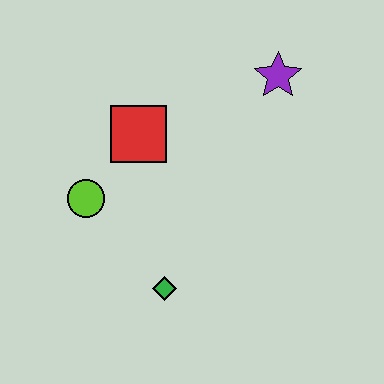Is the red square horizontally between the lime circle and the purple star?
Yes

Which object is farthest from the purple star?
The green diamond is farthest from the purple star.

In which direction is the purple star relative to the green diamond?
The purple star is above the green diamond.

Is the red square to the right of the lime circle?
Yes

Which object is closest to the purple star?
The red square is closest to the purple star.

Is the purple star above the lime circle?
Yes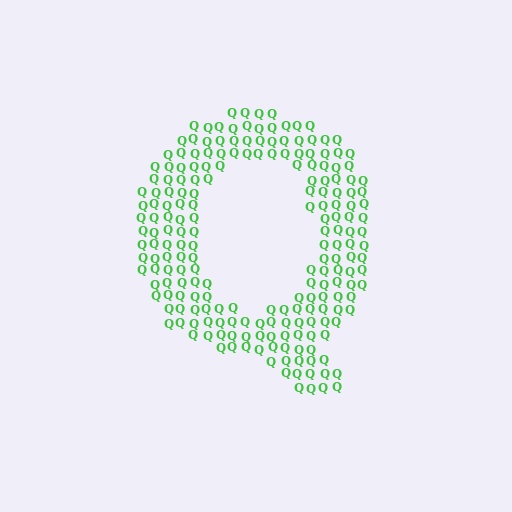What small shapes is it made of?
It is made of small letter Q's.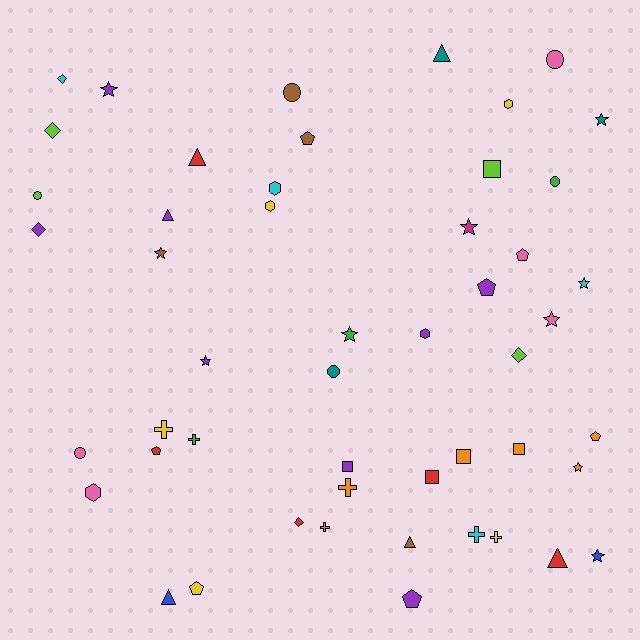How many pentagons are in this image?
There are 7 pentagons.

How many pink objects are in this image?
There are 6 pink objects.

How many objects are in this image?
There are 50 objects.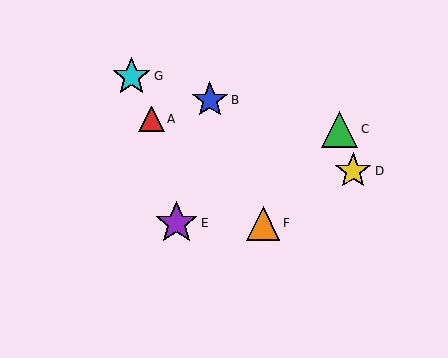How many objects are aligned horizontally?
2 objects (E, F) are aligned horizontally.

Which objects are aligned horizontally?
Objects E, F are aligned horizontally.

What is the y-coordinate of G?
Object G is at y≈76.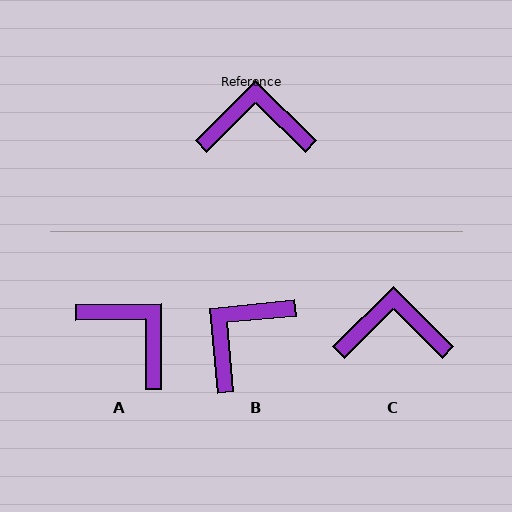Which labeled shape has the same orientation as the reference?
C.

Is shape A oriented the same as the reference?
No, it is off by about 45 degrees.